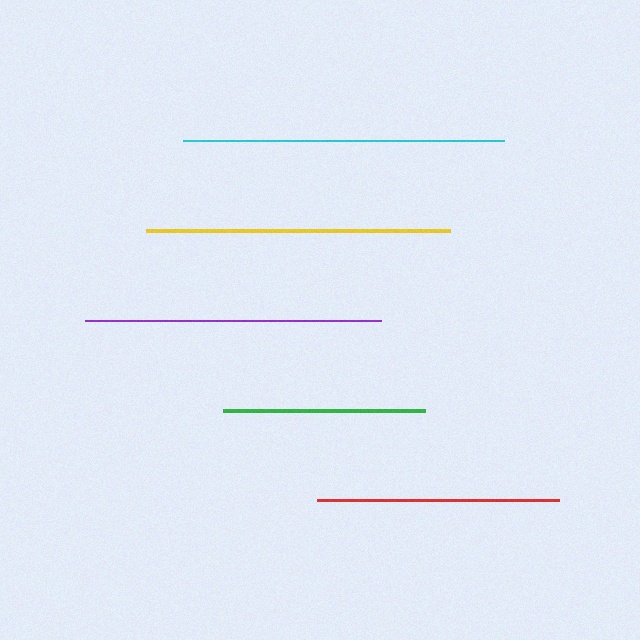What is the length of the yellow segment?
The yellow segment is approximately 305 pixels long.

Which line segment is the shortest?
The green line is the shortest at approximately 202 pixels.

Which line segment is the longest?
The cyan line is the longest at approximately 321 pixels.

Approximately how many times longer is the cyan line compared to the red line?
The cyan line is approximately 1.3 times the length of the red line.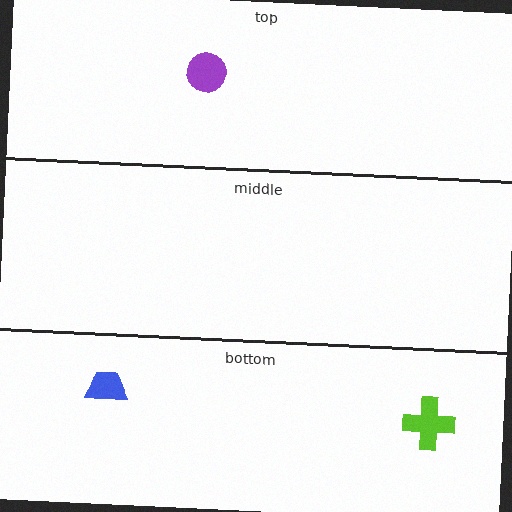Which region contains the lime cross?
The bottom region.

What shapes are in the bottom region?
The blue trapezoid, the lime cross.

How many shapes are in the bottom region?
2.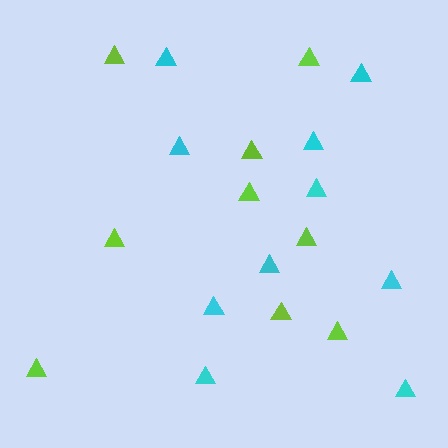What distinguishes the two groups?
There are 2 groups: one group of lime triangles (9) and one group of cyan triangles (10).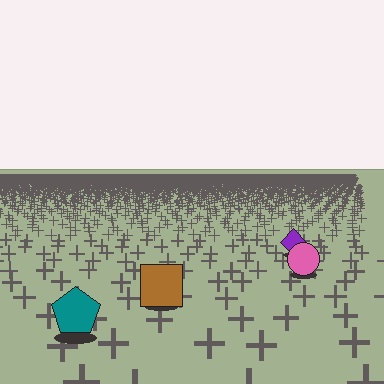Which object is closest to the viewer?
The teal pentagon is closest. The texture marks near it are larger and more spread out.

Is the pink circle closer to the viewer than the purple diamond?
Yes. The pink circle is closer — you can tell from the texture gradient: the ground texture is coarser near it.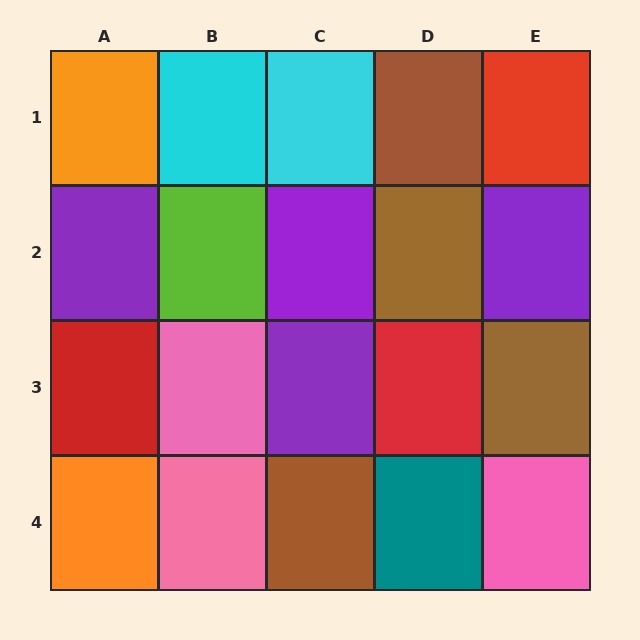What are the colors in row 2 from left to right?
Purple, lime, purple, brown, purple.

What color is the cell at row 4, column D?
Teal.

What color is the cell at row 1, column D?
Brown.